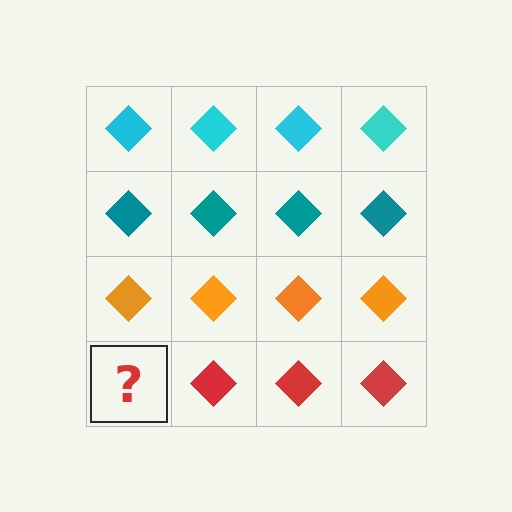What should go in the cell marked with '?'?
The missing cell should contain a red diamond.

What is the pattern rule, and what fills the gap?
The rule is that each row has a consistent color. The gap should be filled with a red diamond.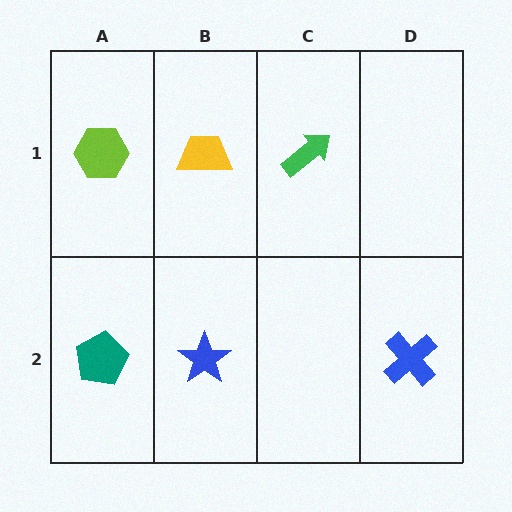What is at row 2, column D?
A blue cross.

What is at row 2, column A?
A teal pentagon.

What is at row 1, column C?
A green arrow.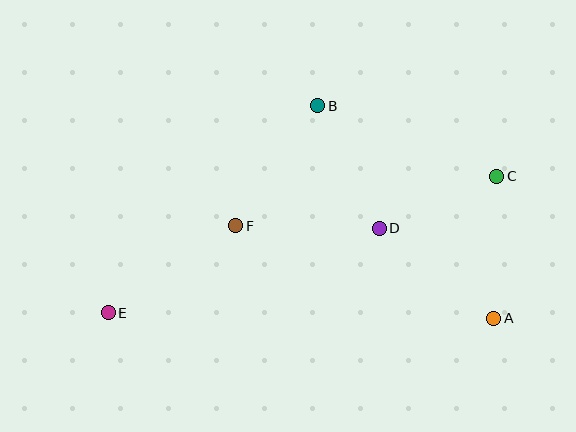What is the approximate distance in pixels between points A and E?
The distance between A and E is approximately 385 pixels.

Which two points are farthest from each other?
Points C and E are farthest from each other.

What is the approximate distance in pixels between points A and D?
The distance between A and D is approximately 145 pixels.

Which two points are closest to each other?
Points C and D are closest to each other.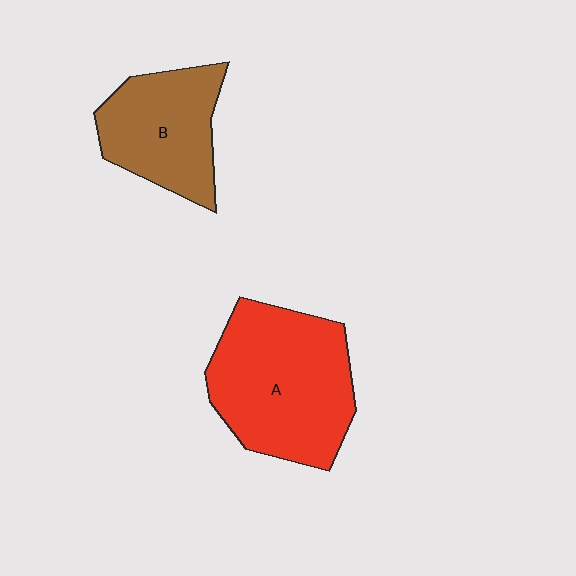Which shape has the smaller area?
Shape B (brown).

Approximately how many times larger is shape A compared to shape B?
Approximately 1.5 times.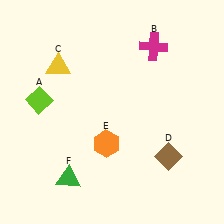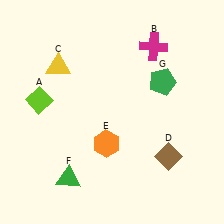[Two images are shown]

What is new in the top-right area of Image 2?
A green pentagon (G) was added in the top-right area of Image 2.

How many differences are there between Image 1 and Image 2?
There is 1 difference between the two images.